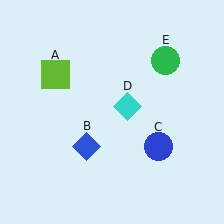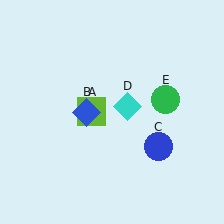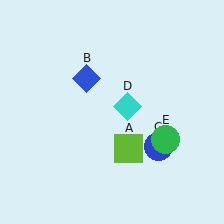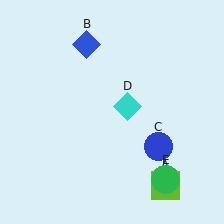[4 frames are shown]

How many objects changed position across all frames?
3 objects changed position: lime square (object A), blue diamond (object B), green circle (object E).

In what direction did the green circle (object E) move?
The green circle (object E) moved down.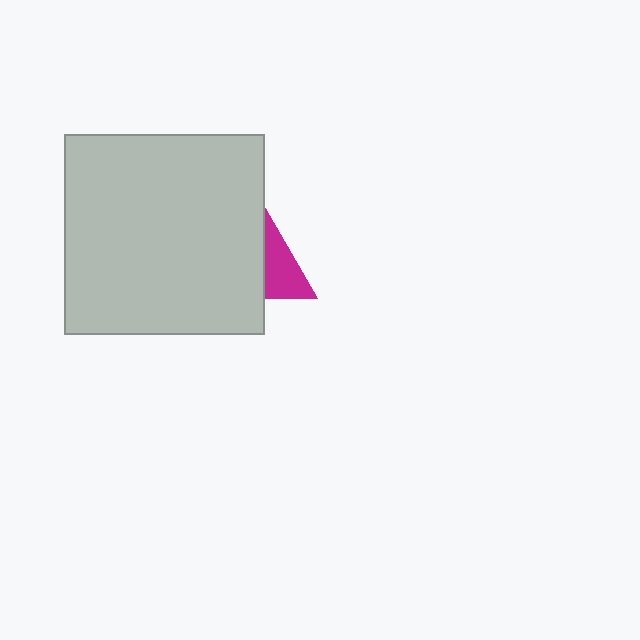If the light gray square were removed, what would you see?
You would see the complete magenta triangle.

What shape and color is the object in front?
The object in front is a light gray square.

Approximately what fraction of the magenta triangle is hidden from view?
Roughly 65% of the magenta triangle is hidden behind the light gray square.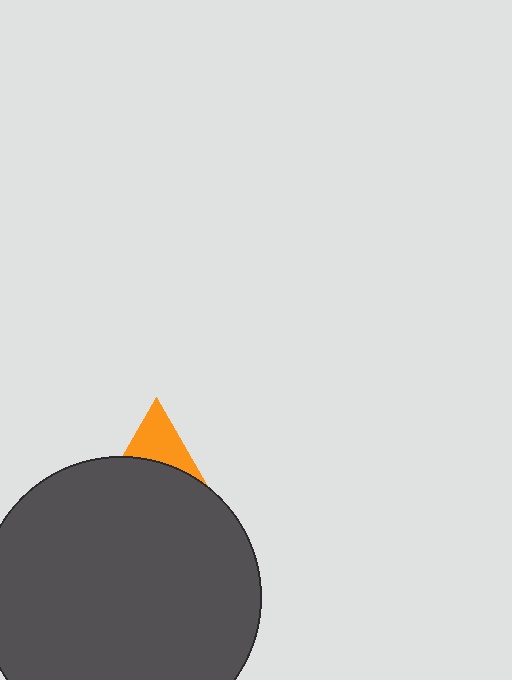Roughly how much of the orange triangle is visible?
A small part of it is visible (roughly 31%).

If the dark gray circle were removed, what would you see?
You would see the complete orange triangle.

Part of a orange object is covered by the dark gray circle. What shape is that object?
It is a triangle.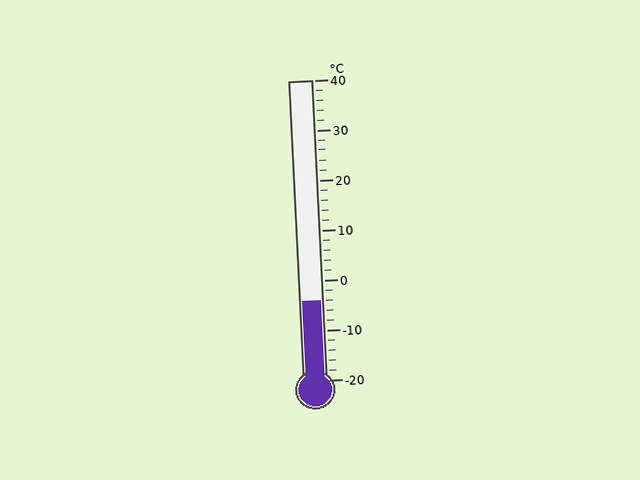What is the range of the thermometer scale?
The thermometer scale ranges from -20°C to 40°C.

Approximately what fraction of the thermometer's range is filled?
The thermometer is filled to approximately 25% of its range.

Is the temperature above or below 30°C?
The temperature is below 30°C.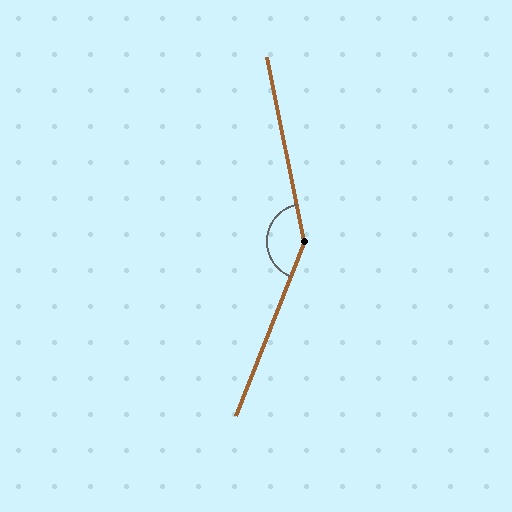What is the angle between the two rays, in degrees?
Approximately 148 degrees.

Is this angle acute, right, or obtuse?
It is obtuse.